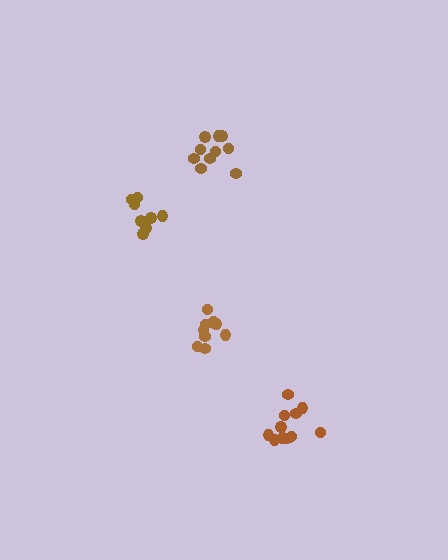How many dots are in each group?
Group 1: 12 dots, Group 2: 10 dots, Group 3: 11 dots, Group 4: 9 dots (42 total).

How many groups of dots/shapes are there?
There are 4 groups.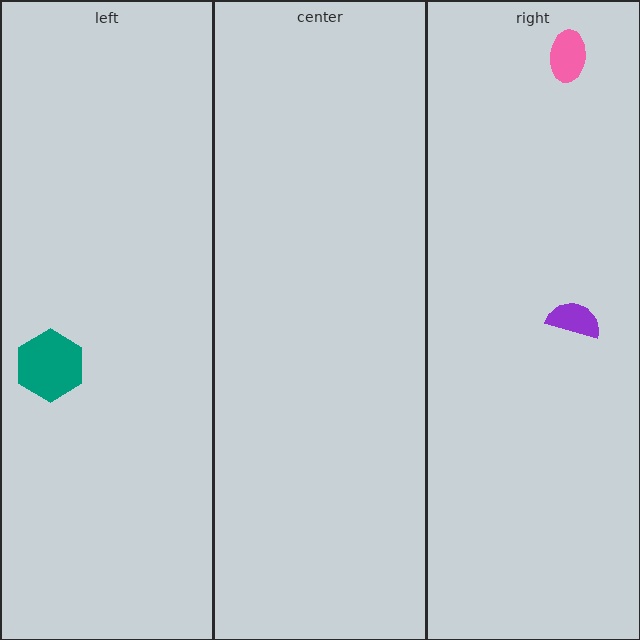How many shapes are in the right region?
2.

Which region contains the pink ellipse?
The right region.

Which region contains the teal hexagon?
The left region.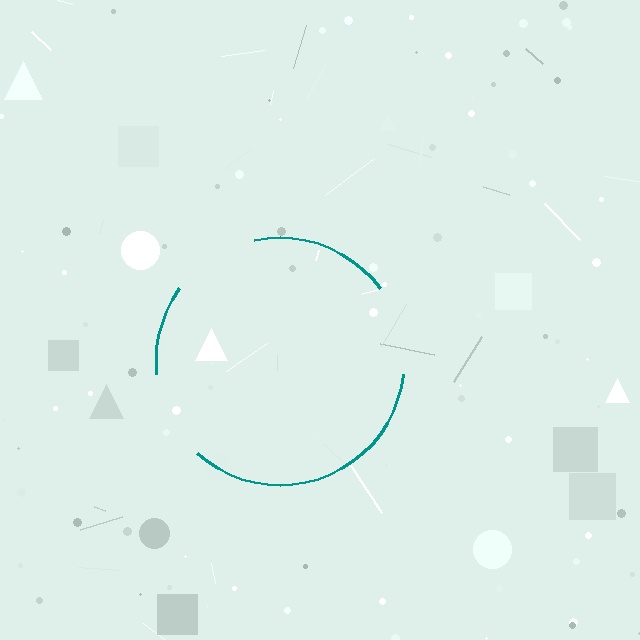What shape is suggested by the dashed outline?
The dashed outline suggests a circle.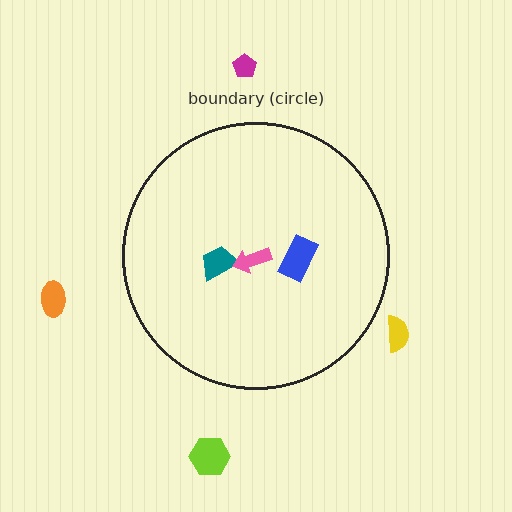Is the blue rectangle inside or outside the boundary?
Inside.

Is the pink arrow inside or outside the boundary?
Inside.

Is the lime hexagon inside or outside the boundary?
Outside.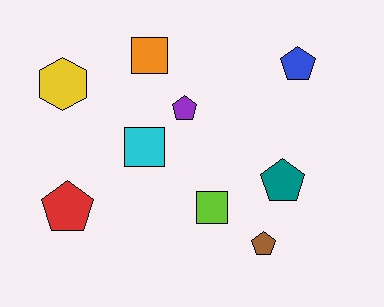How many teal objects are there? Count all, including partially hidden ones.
There is 1 teal object.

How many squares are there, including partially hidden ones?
There are 3 squares.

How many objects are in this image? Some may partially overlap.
There are 9 objects.